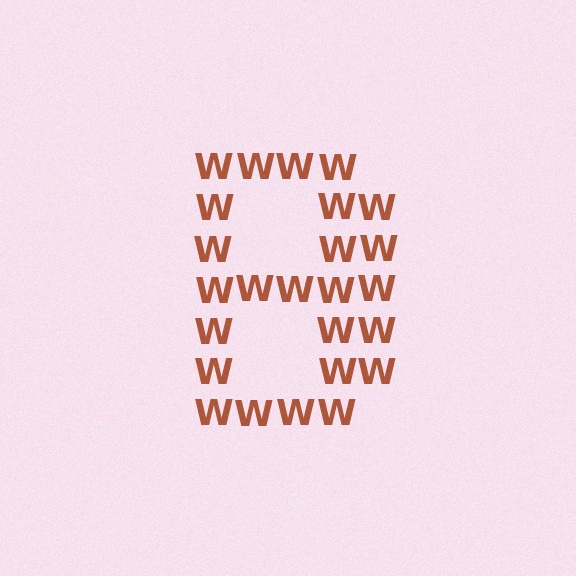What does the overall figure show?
The overall figure shows the letter B.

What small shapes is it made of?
It is made of small letter W's.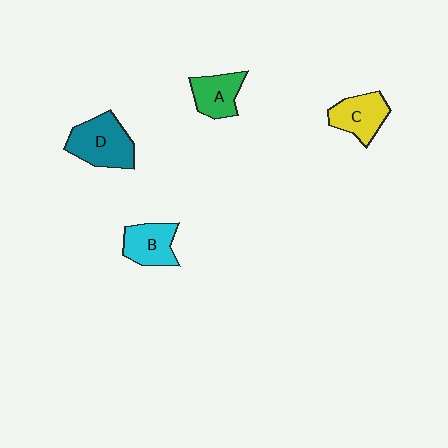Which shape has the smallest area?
Shape A (green).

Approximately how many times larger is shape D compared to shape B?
Approximately 1.4 times.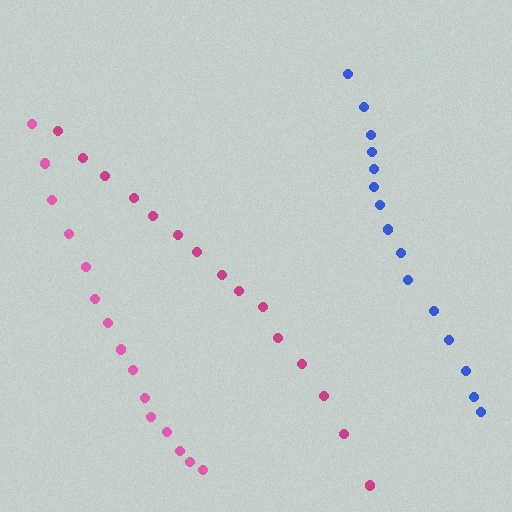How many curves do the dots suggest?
There are 3 distinct paths.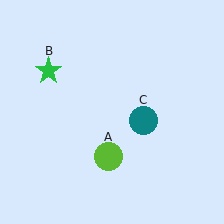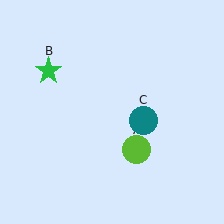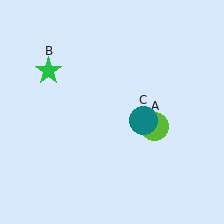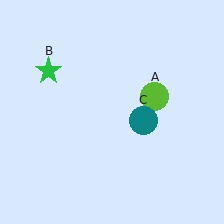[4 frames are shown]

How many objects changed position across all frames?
1 object changed position: lime circle (object A).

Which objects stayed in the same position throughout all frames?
Green star (object B) and teal circle (object C) remained stationary.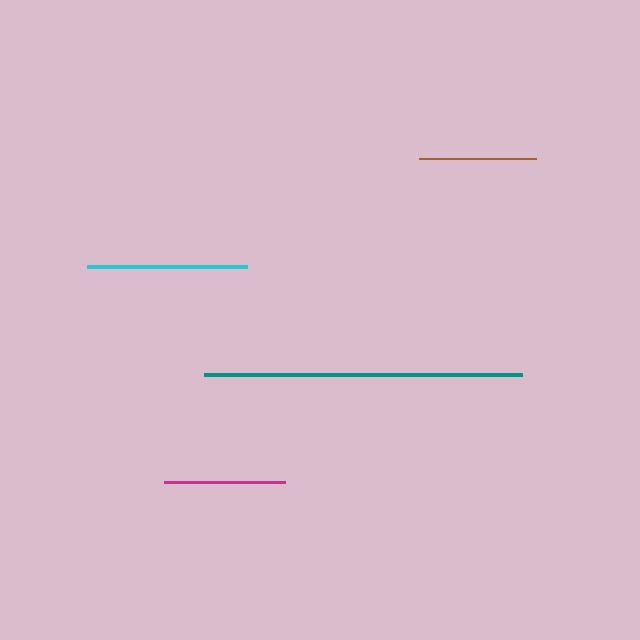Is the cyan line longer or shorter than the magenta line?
The cyan line is longer than the magenta line.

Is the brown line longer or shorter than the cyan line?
The cyan line is longer than the brown line.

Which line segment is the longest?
The teal line is the longest at approximately 318 pixels.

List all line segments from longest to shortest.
From longest to shortest: teal, cyan, magenta, brown.